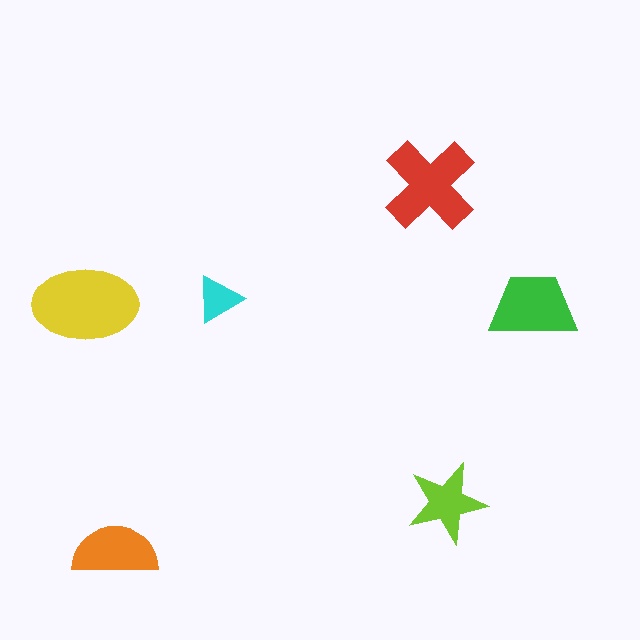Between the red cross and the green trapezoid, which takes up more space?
The red cross.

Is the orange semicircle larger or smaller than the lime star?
Larger.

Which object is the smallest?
The cyan triangle.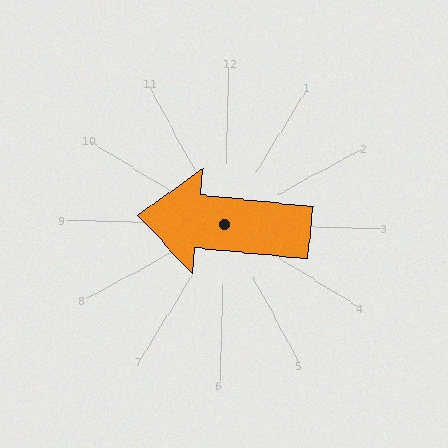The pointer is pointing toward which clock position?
Roughly 9 o'clock.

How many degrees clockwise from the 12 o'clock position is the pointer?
Approximately 274 degrees.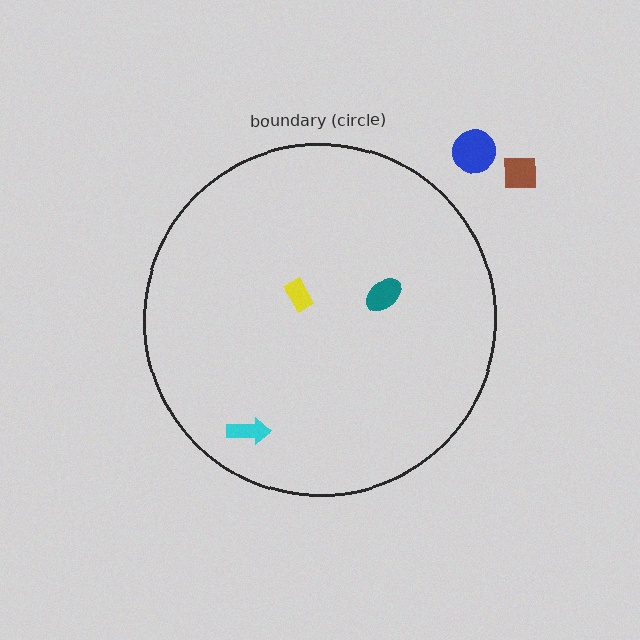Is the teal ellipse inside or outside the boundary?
Inside.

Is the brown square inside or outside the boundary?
Outside.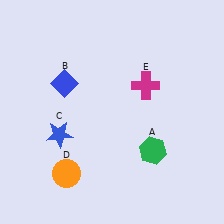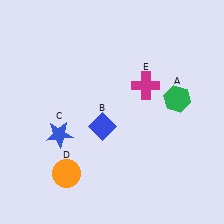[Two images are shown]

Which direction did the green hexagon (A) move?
The green hexagon (A) moved up.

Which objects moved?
The objects that moved are: the green hexagon (A), the blue diamond (B).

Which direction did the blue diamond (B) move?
The blue diamond (B) moved down.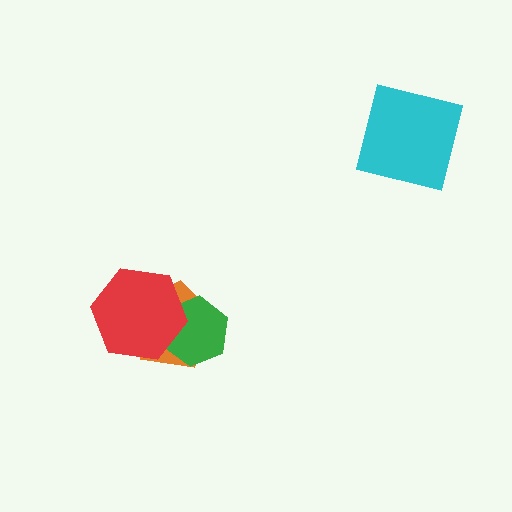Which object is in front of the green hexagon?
The red hexagon is in front of the green hexagon.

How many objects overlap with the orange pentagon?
2 objects overlap with the orange pentagon.